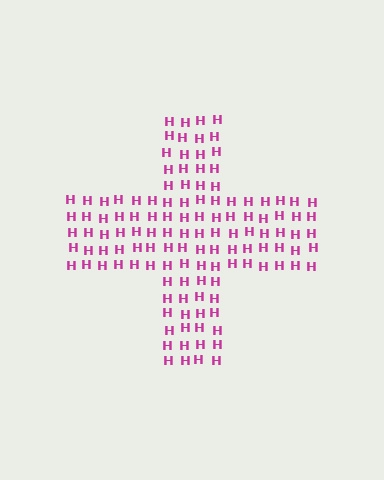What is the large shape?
The large shape is a cross.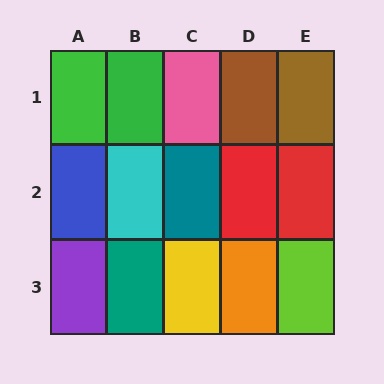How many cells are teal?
2 cells are teal.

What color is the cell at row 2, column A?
Blue.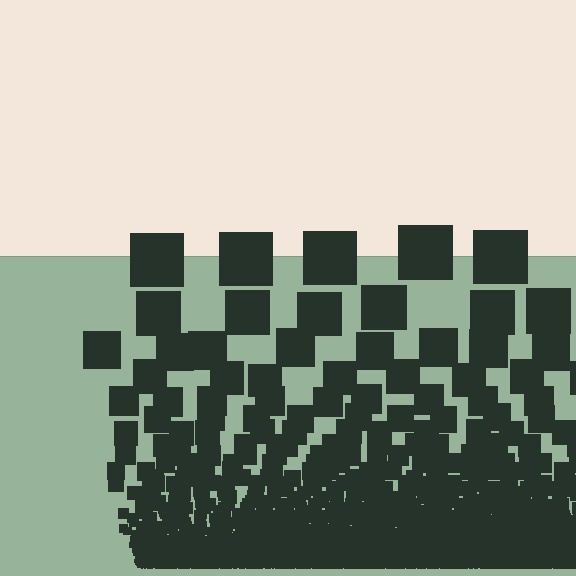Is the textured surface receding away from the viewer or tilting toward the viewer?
The surface appears to tilt toward the viewer. Texture elements get larger and sparser toward the top.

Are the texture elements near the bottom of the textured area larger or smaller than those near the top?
Smaller. The gradient is inverted — elements near the bottom are smaller and denser.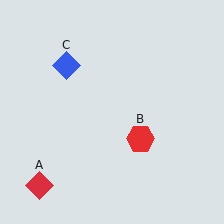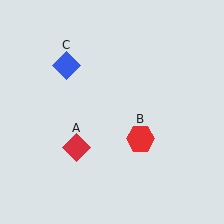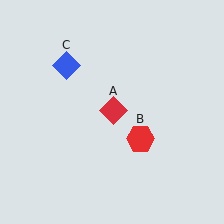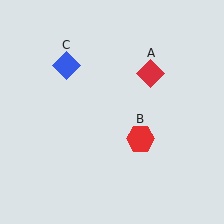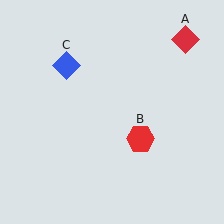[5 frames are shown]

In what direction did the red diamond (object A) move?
The red diamond (object A) moved up and to the right.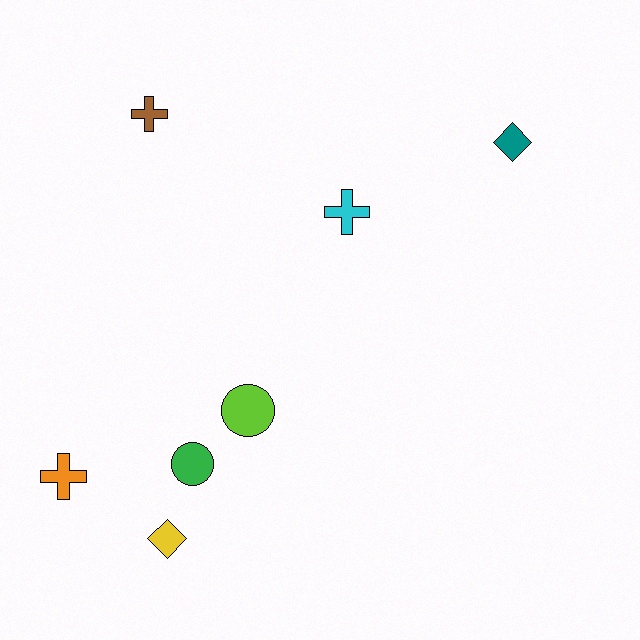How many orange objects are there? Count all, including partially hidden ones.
There is 1 orange object.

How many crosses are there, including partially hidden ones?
There are 3 crosses.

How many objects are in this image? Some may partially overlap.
There are 7 objects.